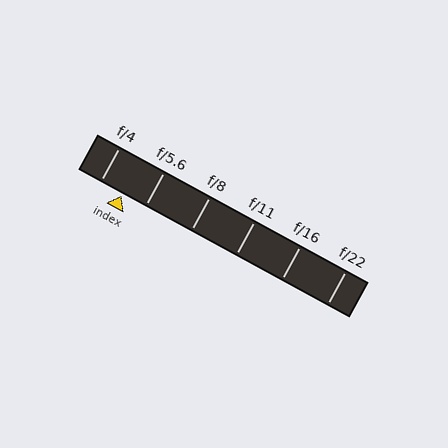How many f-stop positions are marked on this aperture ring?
There are 6 f-stop positions marked.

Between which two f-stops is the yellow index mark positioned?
The index mark is between f/4 and f/5.6.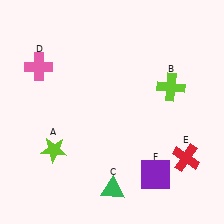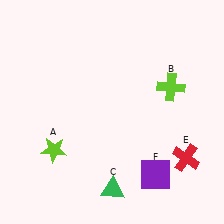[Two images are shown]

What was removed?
The pink cross (D) was removed in Image 2.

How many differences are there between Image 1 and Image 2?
There is 1 difference between the two images.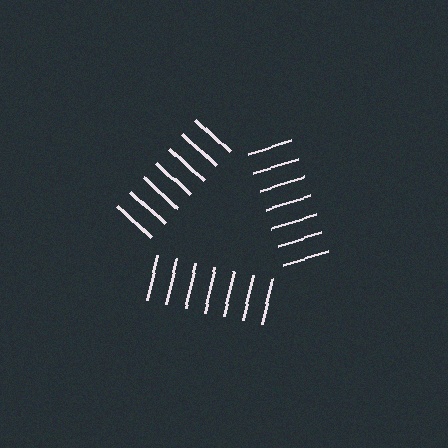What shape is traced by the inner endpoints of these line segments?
An illusory triangle — the line segments terminate on its edges but no continuous stroke is drawn.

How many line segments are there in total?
21 — 7 along each of the 3 edges.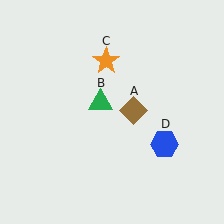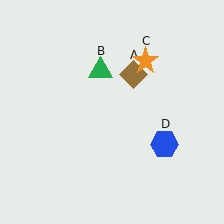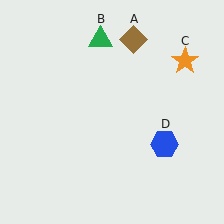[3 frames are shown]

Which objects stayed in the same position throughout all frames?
Blue hexagon (object D) remained stationary.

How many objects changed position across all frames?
3 objects changed position: brown diamond (object A), green triangle (object B), orange star (object C).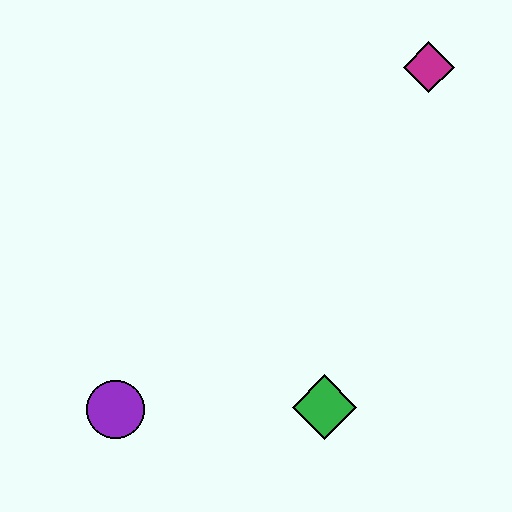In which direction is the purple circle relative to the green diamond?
The purple circle is to the left of the green diamond.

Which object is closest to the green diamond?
The purple circle is closest to the green diamond.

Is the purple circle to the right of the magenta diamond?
No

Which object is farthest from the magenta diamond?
The purple circle is farthest from the magenta diamond.